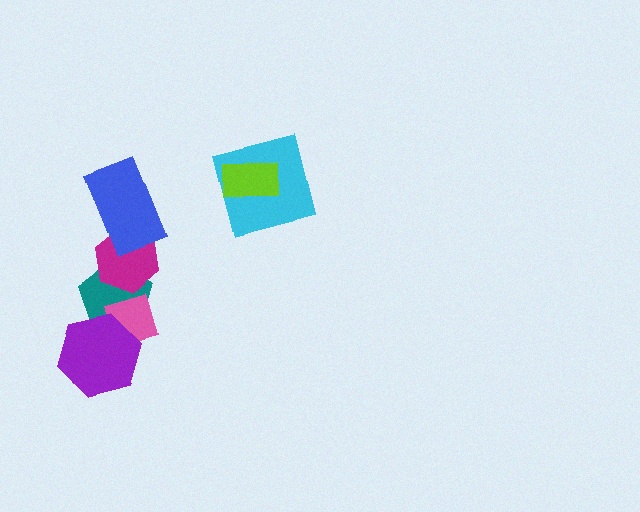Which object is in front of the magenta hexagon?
The blue rectangle is in front of the magenta hexagon.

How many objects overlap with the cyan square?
1 object overlaps with the cyan square.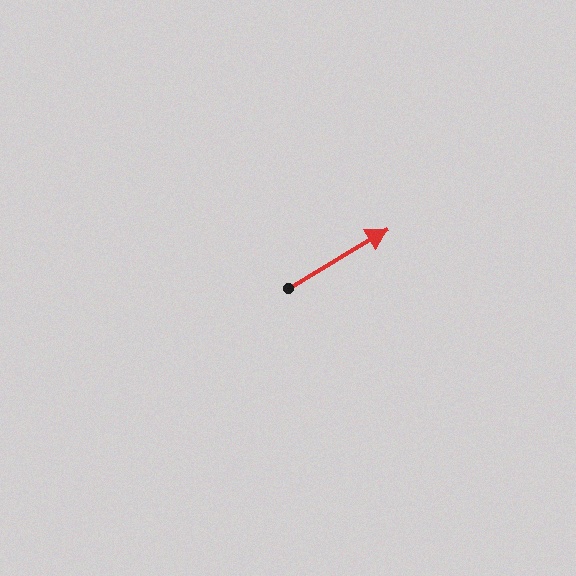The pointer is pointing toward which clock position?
Roughly 2 o'clock.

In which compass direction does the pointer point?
Northeast.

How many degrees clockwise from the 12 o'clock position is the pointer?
Approximately 59 degrees.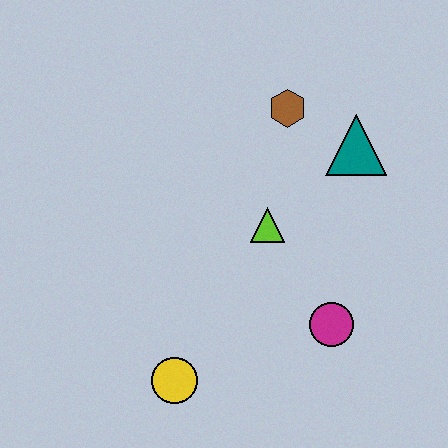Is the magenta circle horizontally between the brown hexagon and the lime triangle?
No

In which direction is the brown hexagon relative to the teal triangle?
The brown hexagon is to the left of the teal triangle.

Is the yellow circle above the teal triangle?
No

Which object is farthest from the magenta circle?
The brown hexagon is farthest from the magenta circle.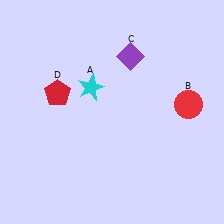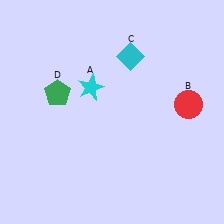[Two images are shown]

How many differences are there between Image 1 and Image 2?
There are 2 differences between the two images.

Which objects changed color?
C changed from purple to cyan. D changed from red to green.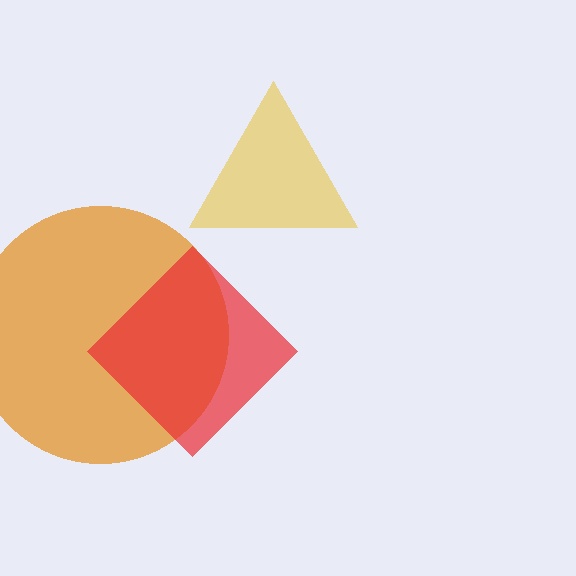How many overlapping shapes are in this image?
There are 3 overlapping shapes in the image.